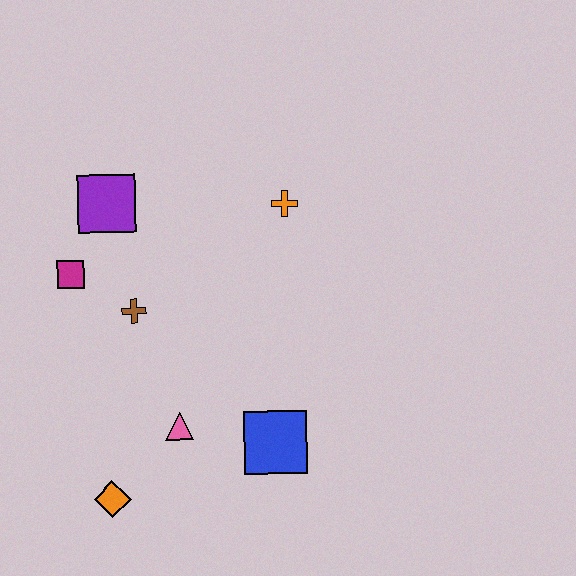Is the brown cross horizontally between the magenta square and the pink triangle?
Yes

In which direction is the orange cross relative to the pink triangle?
The orange cross is above the pink triangle.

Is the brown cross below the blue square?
No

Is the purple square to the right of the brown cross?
No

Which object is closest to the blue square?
The pink triangle is closest to the blue square.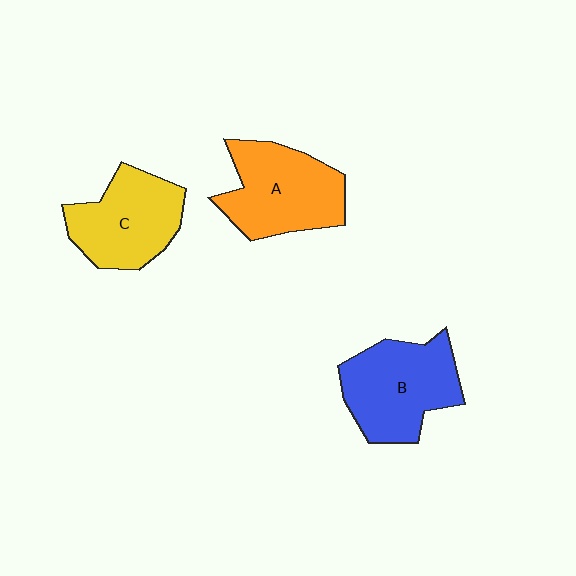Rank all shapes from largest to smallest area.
From largest to smallest: B (blue), A (orange), C (yellow).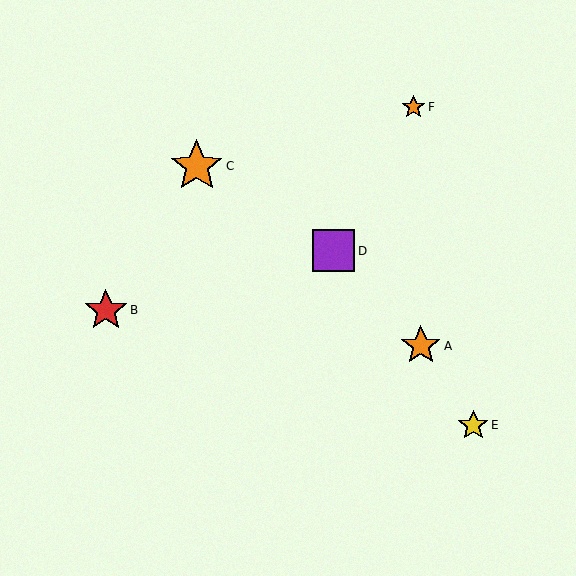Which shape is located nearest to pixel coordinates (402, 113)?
The orange star (labeled F) at (413, 107) is nearest to that location.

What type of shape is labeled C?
Shape C is an orange star.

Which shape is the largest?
The orange star (labeled C) is the largest.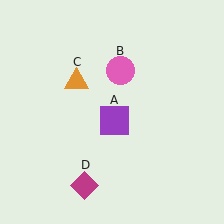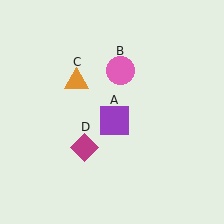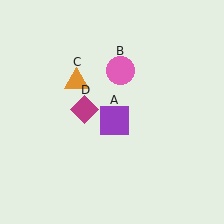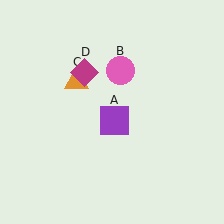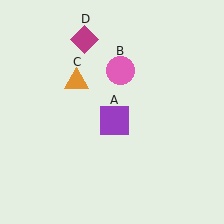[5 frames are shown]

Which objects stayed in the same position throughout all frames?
Purple square (object A) and pink circle (object B) and orange triangle (object C) remained stationary.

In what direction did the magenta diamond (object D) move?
The magenta diamond (object D) moved up.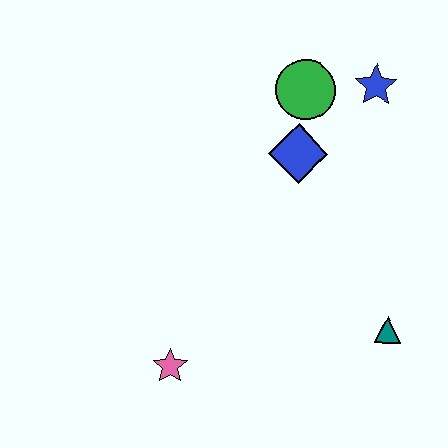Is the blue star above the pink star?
Yes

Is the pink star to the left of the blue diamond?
Yes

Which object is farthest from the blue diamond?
The pink star is farthest from the blue diamond.